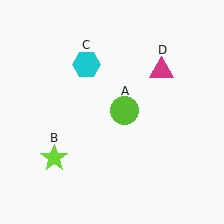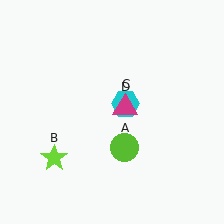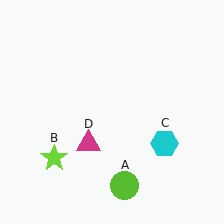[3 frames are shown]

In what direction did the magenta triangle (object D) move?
The magenta triangle (object D) moved down and to the left.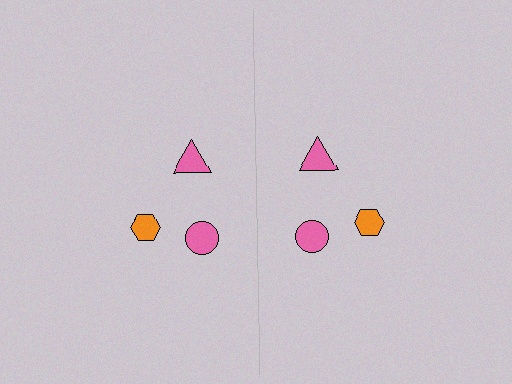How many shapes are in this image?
There are 6 shapes in this image.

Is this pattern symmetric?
Yes, this pattern has bilateral (reflection) symmetry.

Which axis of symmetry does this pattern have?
The pattern has a vertical axis of symmetry running through the center of the image.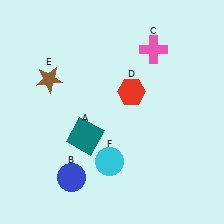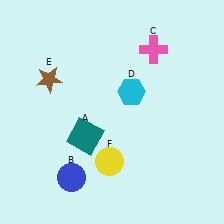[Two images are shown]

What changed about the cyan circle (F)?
In Image 1, F is cyan. In Image 2, it changed to yellow.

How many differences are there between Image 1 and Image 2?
There are 2 differences between the two images.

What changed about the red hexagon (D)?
In Image 1, D is red. In Image 2, it changed to cyan.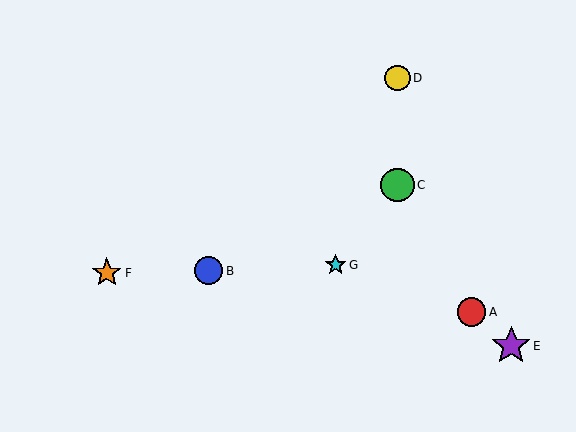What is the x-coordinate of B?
Object B is at x≈209.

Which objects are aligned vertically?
Objects C, D are aligned vertically.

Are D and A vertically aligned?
No, D is at x≈398 and A is at x≈472.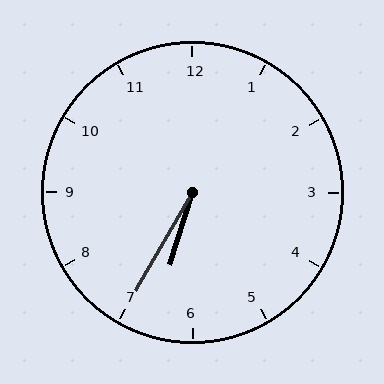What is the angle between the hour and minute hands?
Approximately 12 degrees.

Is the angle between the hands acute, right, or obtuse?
It is acute.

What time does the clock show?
6:35.